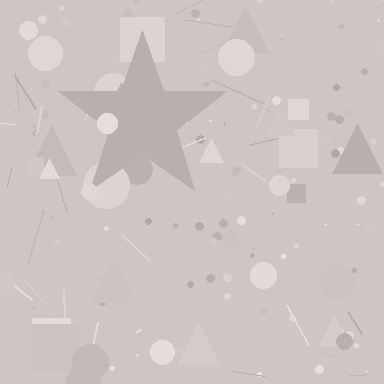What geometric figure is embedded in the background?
A star is embedded in the background.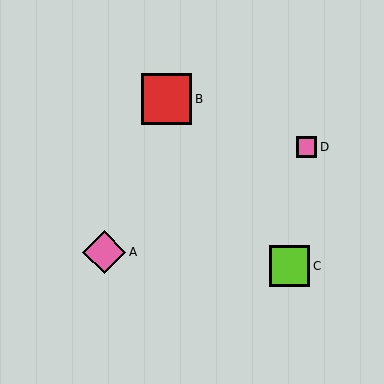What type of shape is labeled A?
Shape A is a pink diamond.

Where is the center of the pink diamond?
The center of the pink diamond is at (104, 252).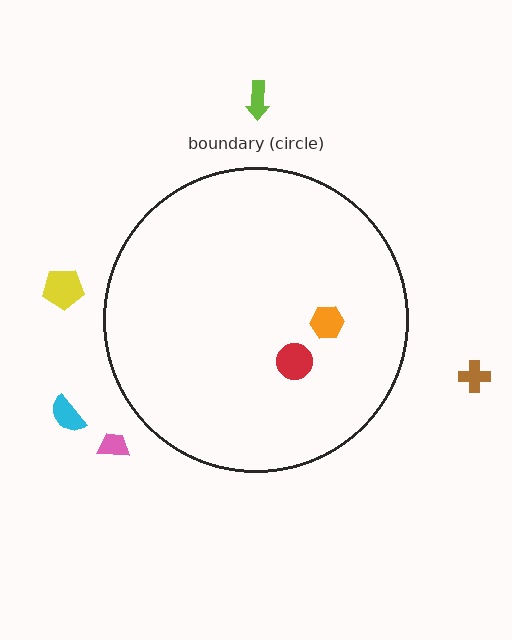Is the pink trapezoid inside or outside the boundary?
Outside.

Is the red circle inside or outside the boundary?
Inside.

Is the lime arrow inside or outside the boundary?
Outside.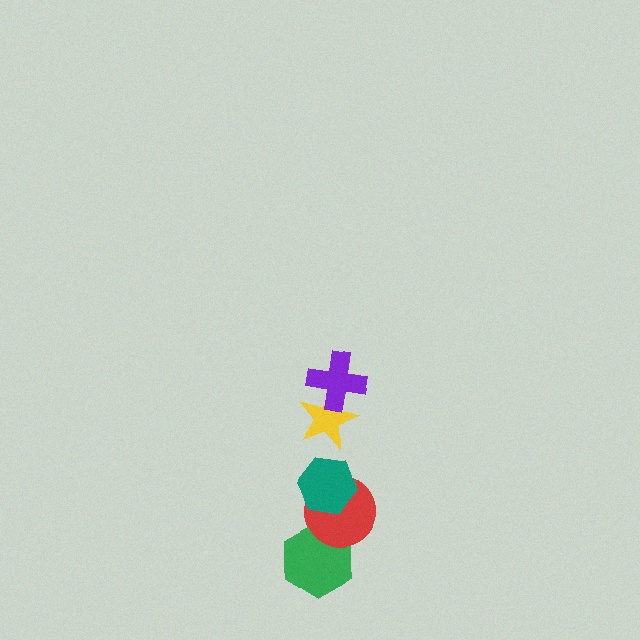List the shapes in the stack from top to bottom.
From top to bottom: the purple cross, the yellow star, the teal hexagon, the red circle, the green hexagon.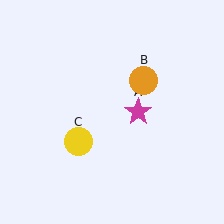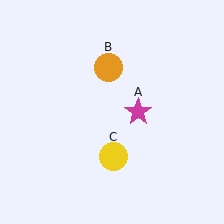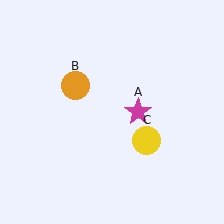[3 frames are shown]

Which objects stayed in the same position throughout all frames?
Magenta star (object A) remained stationary.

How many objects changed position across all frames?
2 objects changed position: orange circle (object B), yellow circle (object C).